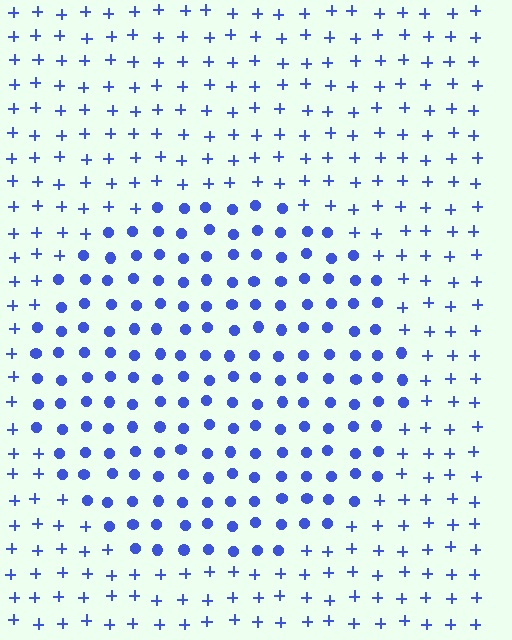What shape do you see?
I see a circle.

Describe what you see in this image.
The image is filled with small blue elements arranged in a uniform grid. A circle-shaped region contains circles, while the surrounding area contains plus signs. The boundary is defined purely by the change in element shape.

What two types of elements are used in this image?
The image uses circles inside the circle region and plus signs outside it.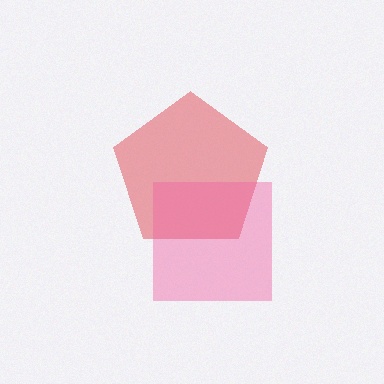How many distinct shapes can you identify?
There are 2 distinct shapes: a red pentagon, a pink square.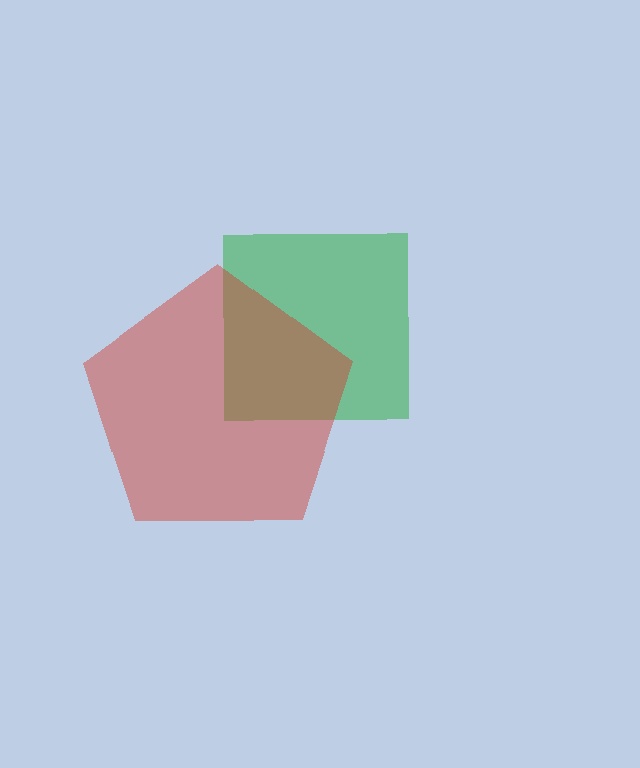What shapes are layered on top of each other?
The layered shapes are: a green square, a red pentagon.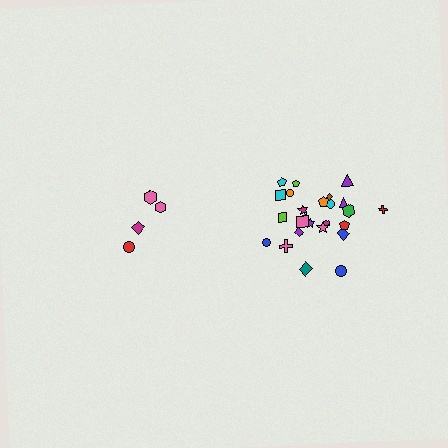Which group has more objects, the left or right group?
The right group.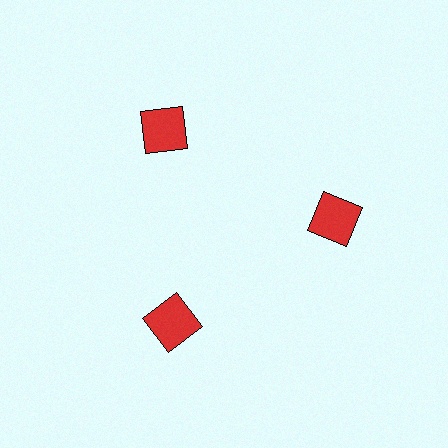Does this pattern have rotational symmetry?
Yes, this pattern has 3-fold rotational symmetry. It looks the same after rotating 120 degrees around the center.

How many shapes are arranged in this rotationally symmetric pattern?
There are 3 shapes, arranged in 3 groups of 1.